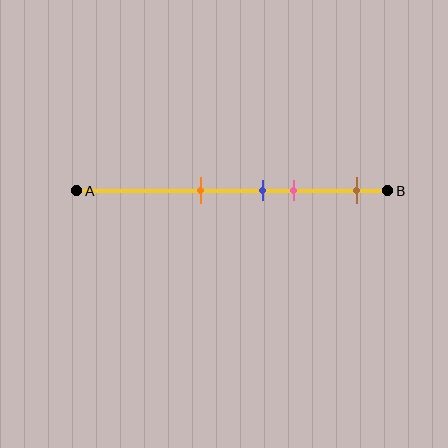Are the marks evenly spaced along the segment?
No, the marks are not evenly spaced.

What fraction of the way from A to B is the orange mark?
The orange mark is approximately 40% (0.4) of the way from A to B.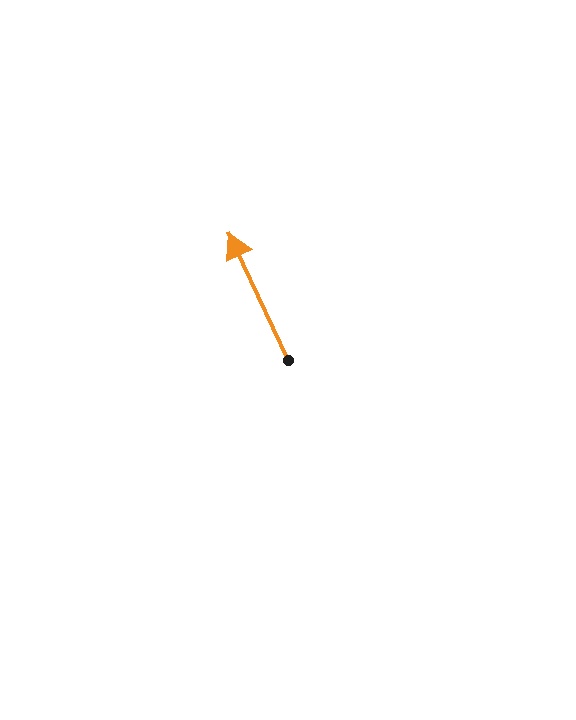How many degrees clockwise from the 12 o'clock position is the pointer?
Approximately 335 degrees.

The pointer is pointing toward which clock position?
Roughly 11 o'clock.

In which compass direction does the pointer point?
Northwest.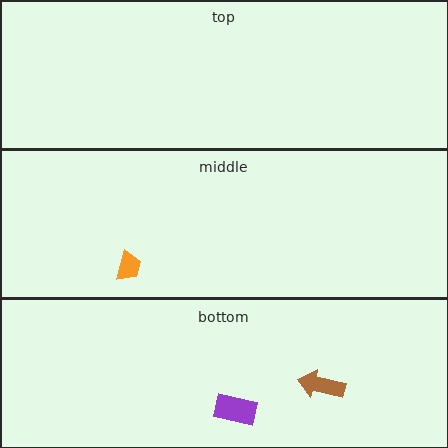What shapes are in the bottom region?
The brown arrow, the purple rectangle.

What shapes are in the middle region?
The orange trapezoid.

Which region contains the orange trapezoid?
The middle region.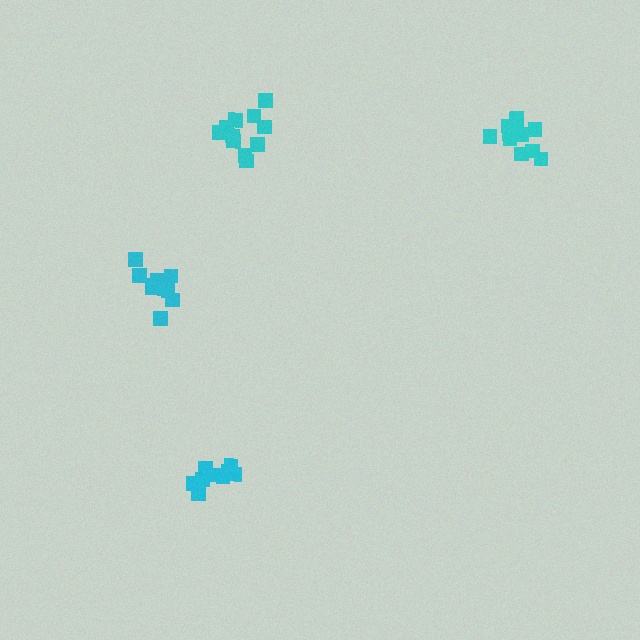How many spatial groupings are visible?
There are 4 spatial groupings.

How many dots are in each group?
Group 1: 11 dots, Group 2: 11 dots, Group 3: 11 dots, Group 4: 10 dots (43 total).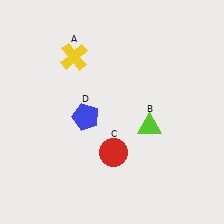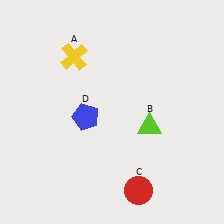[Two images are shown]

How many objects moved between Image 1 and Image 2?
1 object moved between the two images.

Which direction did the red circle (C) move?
The red circle (C) moved down.